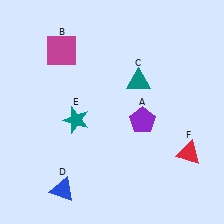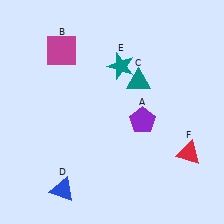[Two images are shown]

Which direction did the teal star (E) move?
The teal star (E) moved up.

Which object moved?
The teal star (E) moved up.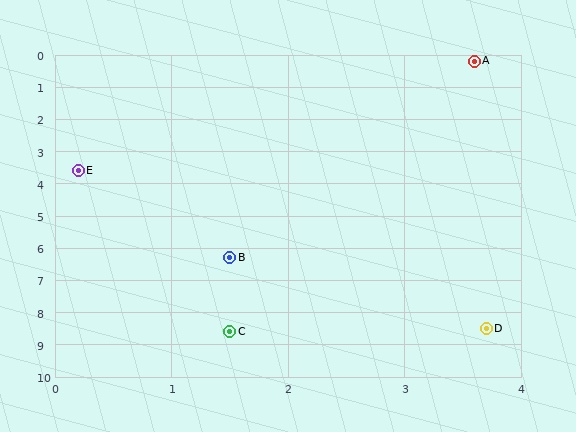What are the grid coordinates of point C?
Point C is at approximately (1.5, 8.6).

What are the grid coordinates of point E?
Point E is at approximately (0.2, 3.6).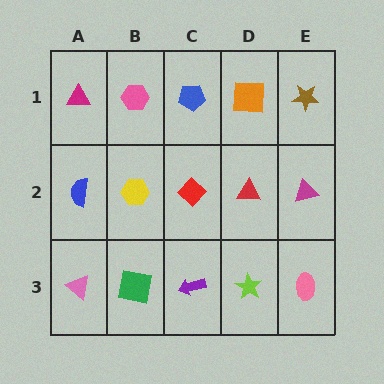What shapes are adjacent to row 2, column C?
A blue pentagon (row 1, column C), a purple arrow (row 3, column C), a yellow hexagon (row 2, column B), a red triangle (row 2, column D).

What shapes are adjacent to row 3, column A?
A blue semicircle (row 2, column A), a green square (row 3, column B).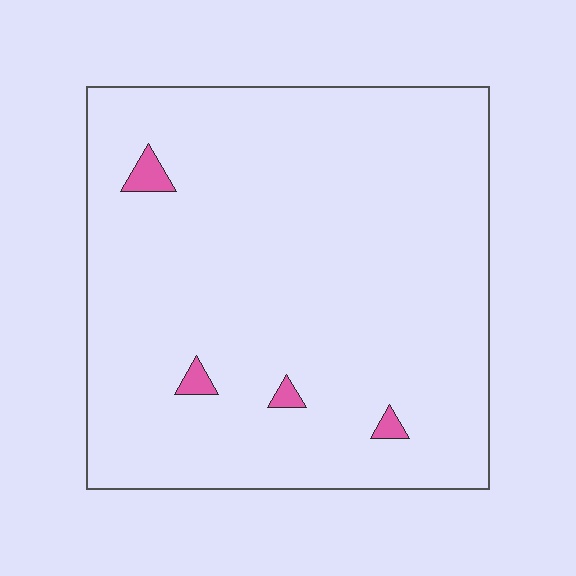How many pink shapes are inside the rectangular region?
4.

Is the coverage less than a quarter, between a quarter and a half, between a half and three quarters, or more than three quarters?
Less than a quarter.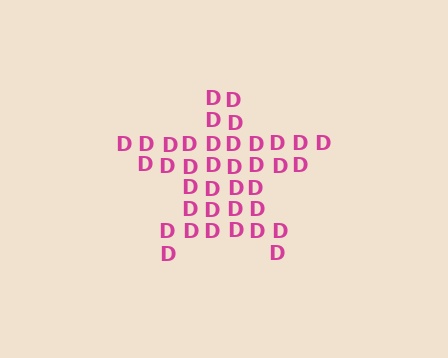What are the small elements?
The small elements are letter D's.